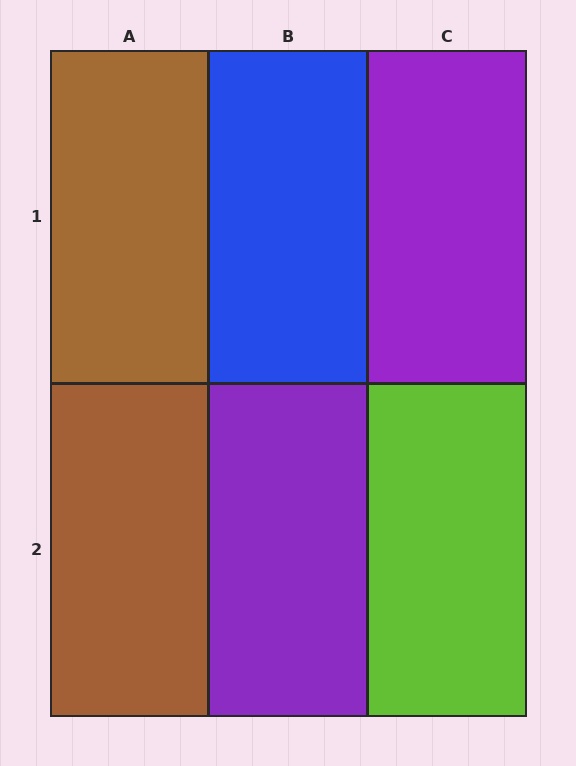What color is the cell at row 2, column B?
Purple.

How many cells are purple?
2 cells are purple.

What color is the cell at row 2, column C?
Lime.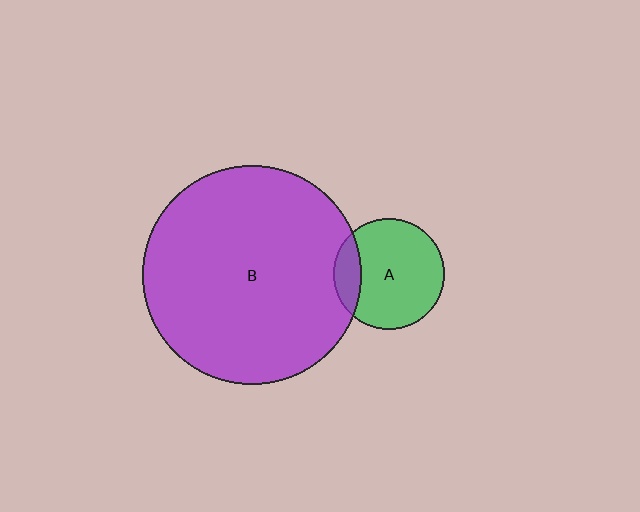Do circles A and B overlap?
Yes.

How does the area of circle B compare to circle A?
Approximately 3.9 times.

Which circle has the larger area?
Circle B (purple).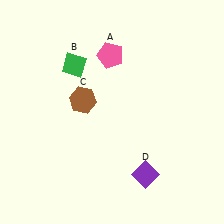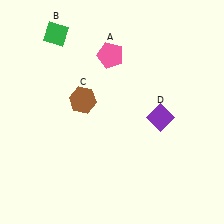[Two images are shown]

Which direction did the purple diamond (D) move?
The purple diamond (D) moved up.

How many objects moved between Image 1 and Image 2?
2 objects moved between the two images.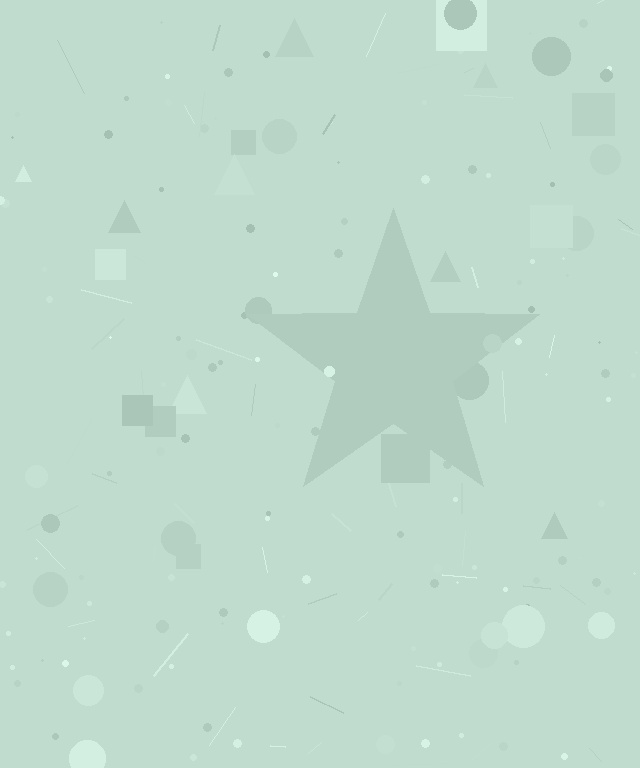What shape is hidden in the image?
A star is hidden in the image.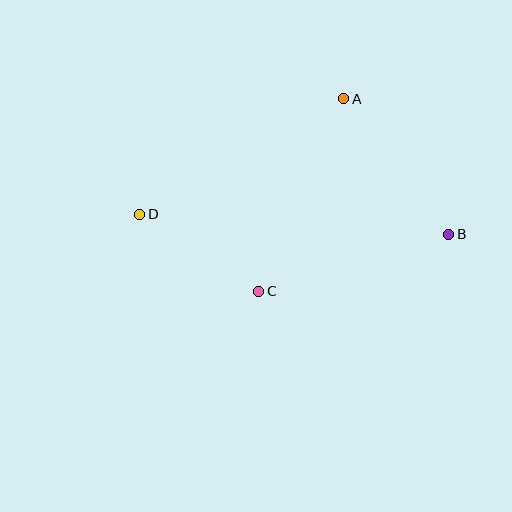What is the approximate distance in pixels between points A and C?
The distance between A and C is approximately 210 pixels.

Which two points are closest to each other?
Points C and D are closest to each other.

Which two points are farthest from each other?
Points B and D are farthest from each other.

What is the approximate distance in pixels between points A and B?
The distance between A and B is approximately 172 pixels.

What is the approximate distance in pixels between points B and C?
The distance between B and C is approximately 198 pixels.